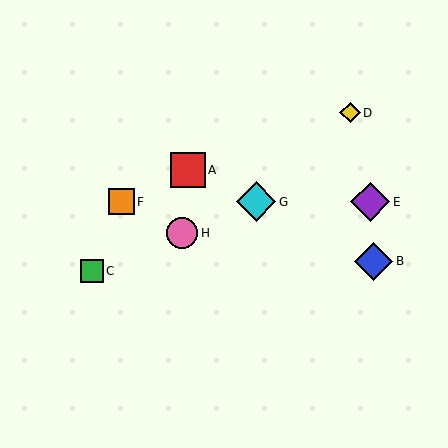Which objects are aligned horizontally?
Objects E, F, G are aligned horizontally.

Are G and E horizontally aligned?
Yes, both are at y≈202.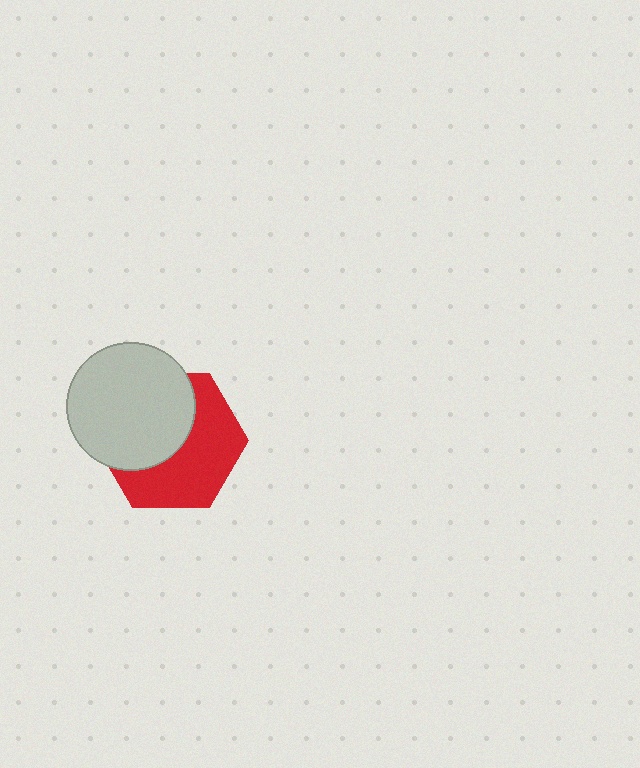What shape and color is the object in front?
The object in front is a light gray circle.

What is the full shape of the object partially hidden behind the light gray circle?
The partially hidden object is a red hexagon.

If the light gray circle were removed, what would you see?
You would see the complete red hexagon.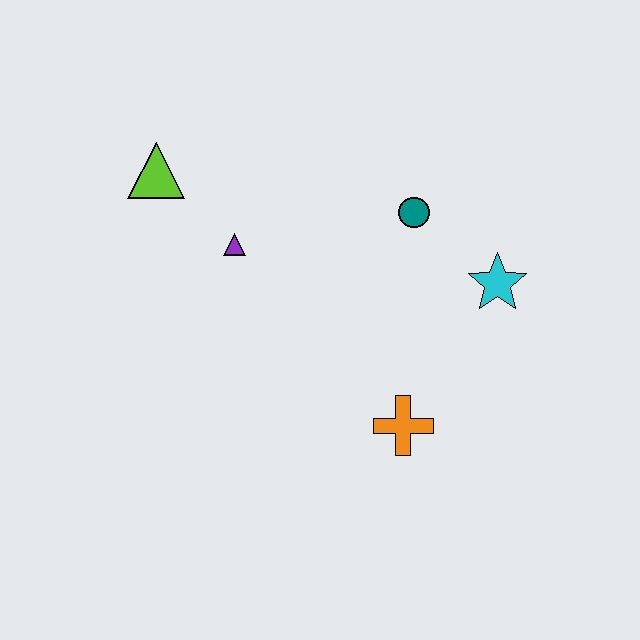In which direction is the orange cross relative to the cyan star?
The orange cross is below the cyan star.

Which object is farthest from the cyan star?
The lime triangle is farthest from the cyan star.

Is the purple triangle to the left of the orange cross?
Yes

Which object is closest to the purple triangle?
The lime triangle is closest to the purple triangle.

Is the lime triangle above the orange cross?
Yes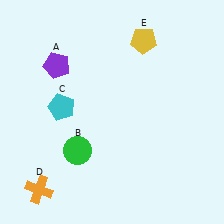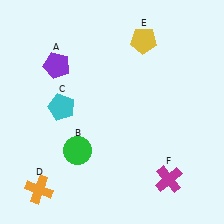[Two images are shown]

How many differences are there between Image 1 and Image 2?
There is 1 difference between the two images.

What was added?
A magenta cross (F) was added in Image 2.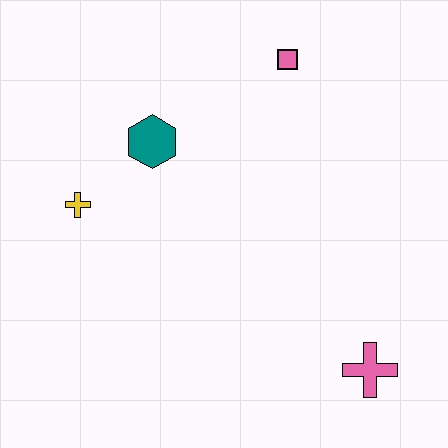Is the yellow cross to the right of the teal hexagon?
No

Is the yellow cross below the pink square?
Yes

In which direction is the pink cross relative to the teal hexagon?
The pink cross is below the teal hexagon.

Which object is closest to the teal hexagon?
The yellow cross is closest to the teal hexagon.